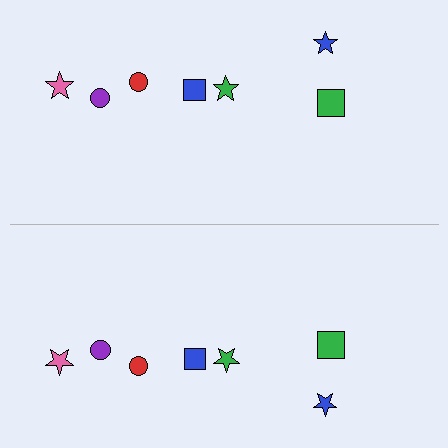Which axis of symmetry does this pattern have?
The pattern has a horizontal axis of symmetry running through the center of the image.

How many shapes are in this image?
There are 14 shapes in this image.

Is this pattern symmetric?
Yes, this pattern has bilateral (reflection) symmetry.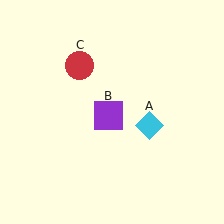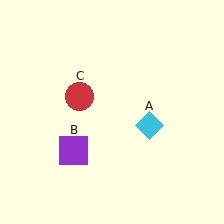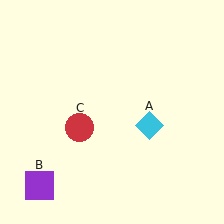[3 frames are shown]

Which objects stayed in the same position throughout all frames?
Cyan diamond (object A) remained stationary.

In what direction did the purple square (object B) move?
The purple square (object B) moved down and to the left.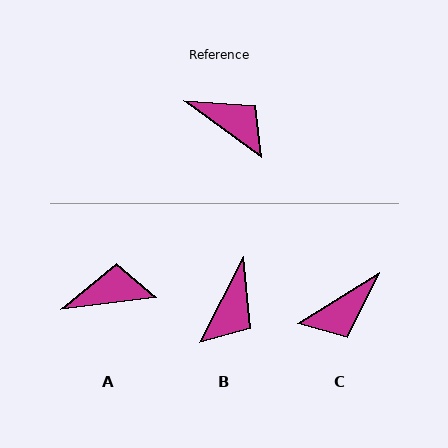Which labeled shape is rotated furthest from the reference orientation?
C, about 112 degrees away.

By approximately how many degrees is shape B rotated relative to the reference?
Approximately 80 degrees clockwise.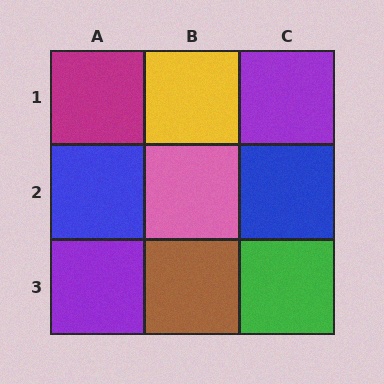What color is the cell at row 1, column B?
Yellow.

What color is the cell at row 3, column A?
Purple.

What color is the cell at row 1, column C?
Purple.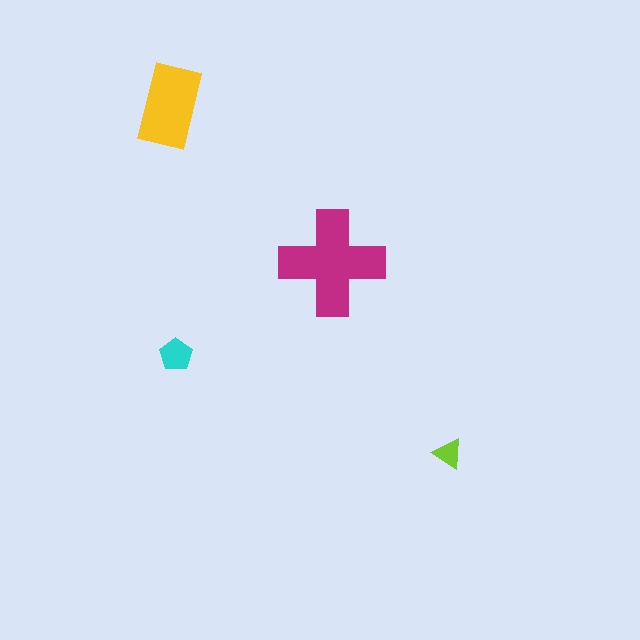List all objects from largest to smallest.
The magenta cross, the yellow rectangle, the cyan pentagon, the lime triangle.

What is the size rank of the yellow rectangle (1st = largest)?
2nd.